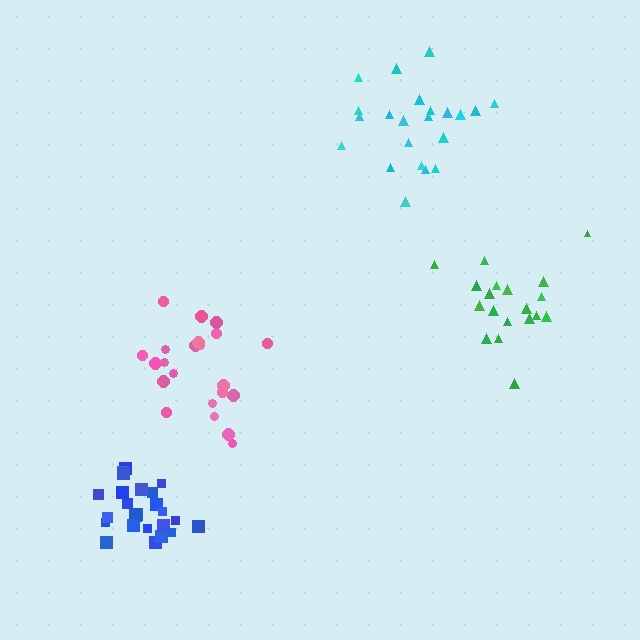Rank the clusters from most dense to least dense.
blue, pink, cyan, green.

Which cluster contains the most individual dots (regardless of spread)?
Blue (28).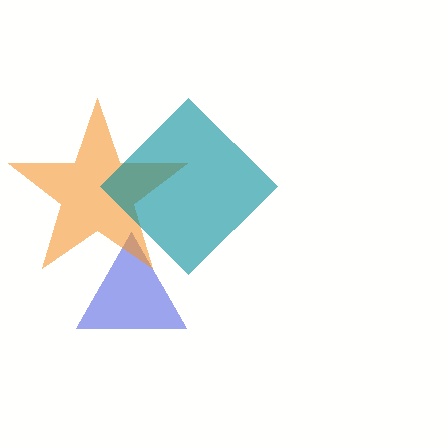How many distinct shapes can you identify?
There are 3 distinct shapes: a blue triangle, an orange star, a teal diamond.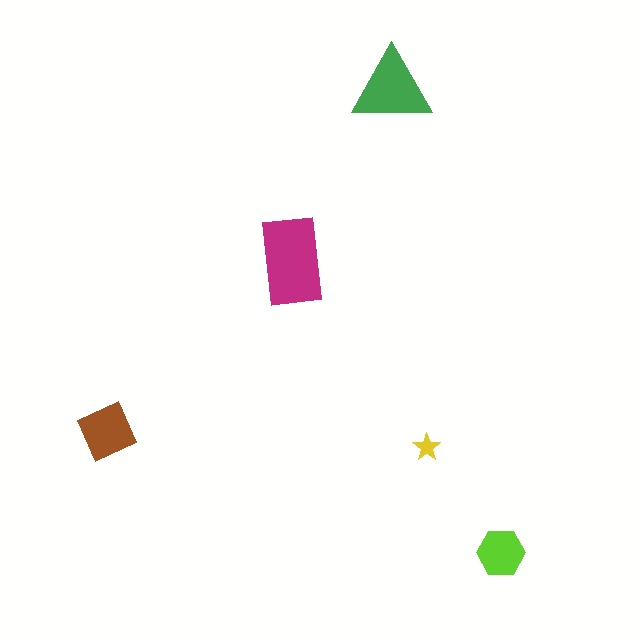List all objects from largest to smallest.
The magenta rectangle, the green triangle, the brown diamond, the lime hexagon, the yellow star.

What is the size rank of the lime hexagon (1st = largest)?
4th.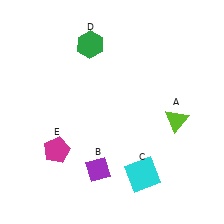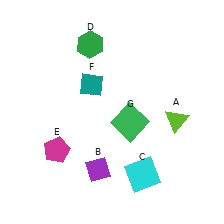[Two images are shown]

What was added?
A teal diamond (F), a green square (G) were added in Image 2.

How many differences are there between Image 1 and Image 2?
There are 2 differences between the two images.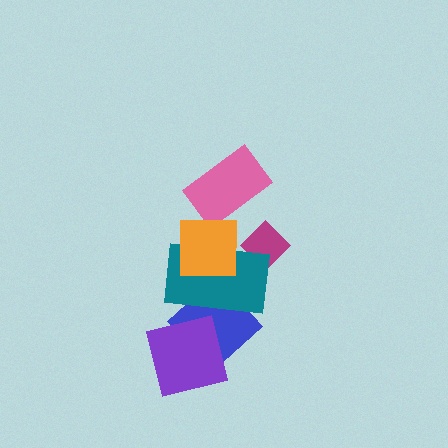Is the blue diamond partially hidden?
Yes, it is partially covered by another shape.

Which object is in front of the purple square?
The teal rectangle is in front of the purple square.